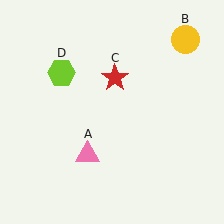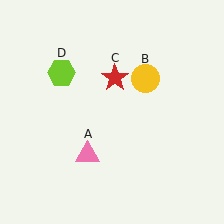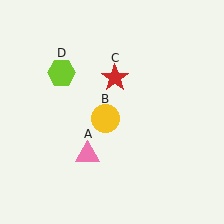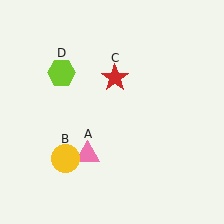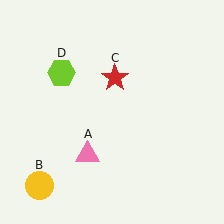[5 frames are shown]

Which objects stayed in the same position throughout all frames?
Pink triangle (object A) and red star (object C) and lime hexagon (object D) remained stationary.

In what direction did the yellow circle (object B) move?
The yellow circle (object B) moved down and to the left.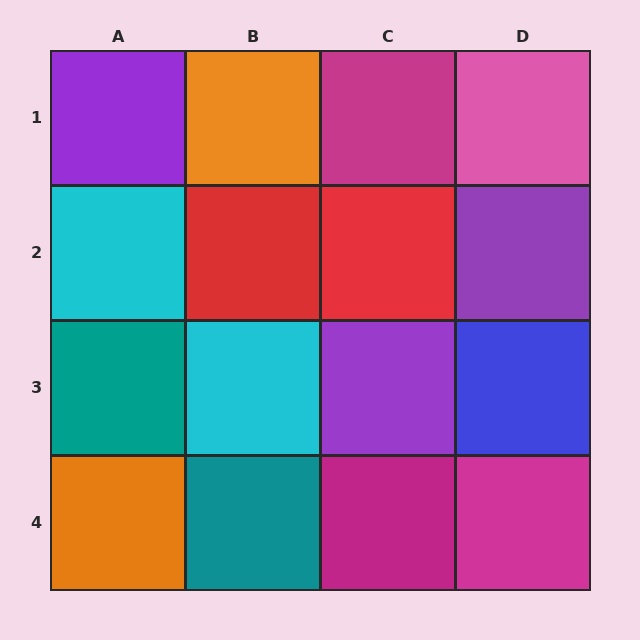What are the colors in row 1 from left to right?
Purple, orange, magenta, pink.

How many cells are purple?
3 cells are purple.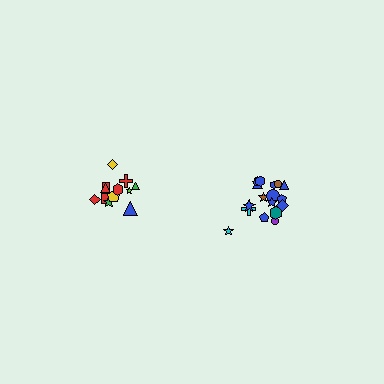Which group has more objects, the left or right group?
The right group.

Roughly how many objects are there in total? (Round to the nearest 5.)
Roughly 30 objects in total.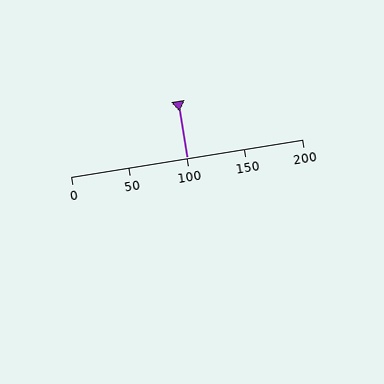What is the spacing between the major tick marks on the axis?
The major ticks are spaced 50 apart.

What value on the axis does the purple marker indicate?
The marker indicates approximately 100.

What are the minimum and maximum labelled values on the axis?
The axis runs from 0 to 200.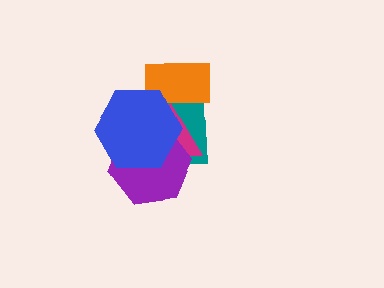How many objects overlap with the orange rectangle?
3 objects overlap with the orange rectangle.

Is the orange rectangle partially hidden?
Yes, it is partially covered by another shape.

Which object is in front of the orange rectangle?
The blue hexagon is in front of the orange rectangle.